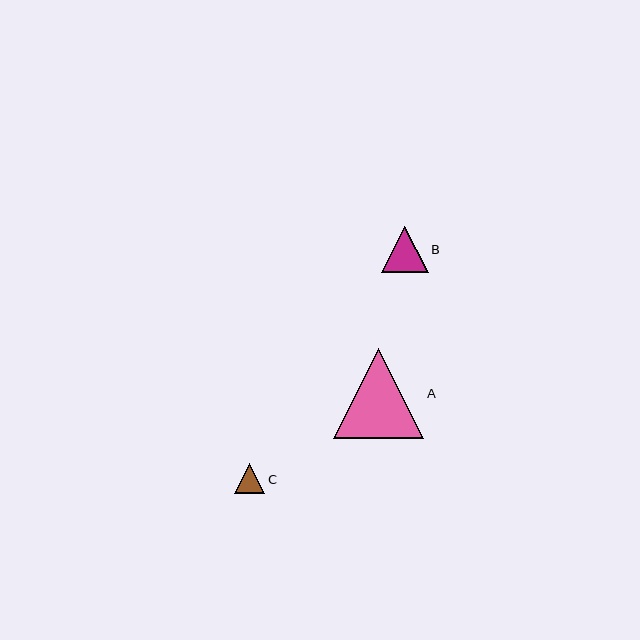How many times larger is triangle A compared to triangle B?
Triangle A is approximately 1.9 times the size of triangle B.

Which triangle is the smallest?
Triangle C is the smallest with a size of approximately 30 pixels.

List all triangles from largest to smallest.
From largest to smallest: A, B, C.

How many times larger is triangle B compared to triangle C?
Triangle B is approximately 1.6 times the size of triangle C.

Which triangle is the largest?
Triangle A is the largest with a size of approximately 90 pixels.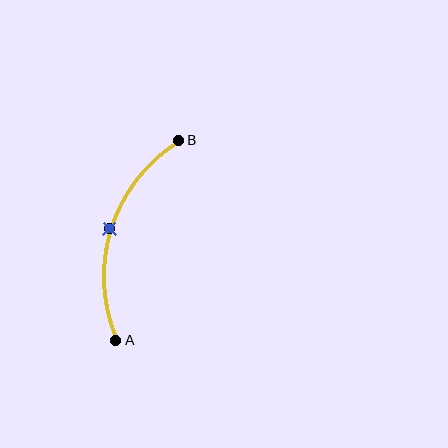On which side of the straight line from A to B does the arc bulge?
The arc bulges to the left of the straight line connecting A and B.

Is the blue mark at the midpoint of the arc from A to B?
Yes. The blue mark lies on the arc at equal arc-length from both A and B — it is the arc midpoint.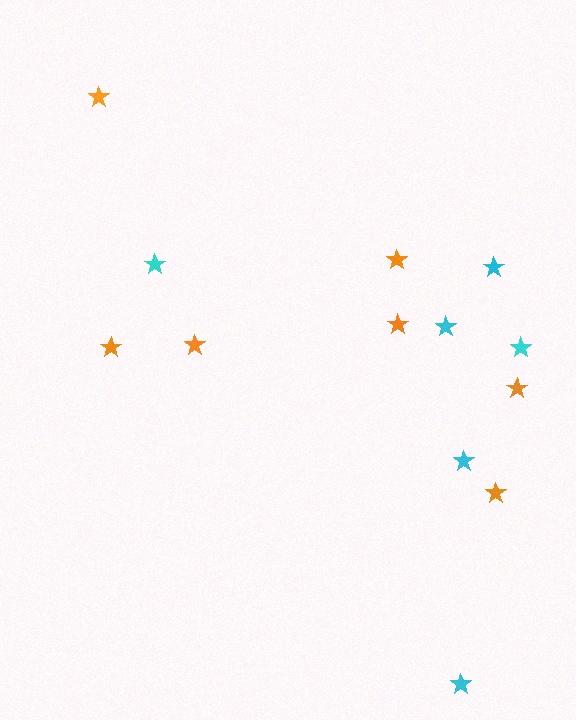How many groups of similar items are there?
There are 2 groups: one group of orange stars (7) and one group of cyan stars (6).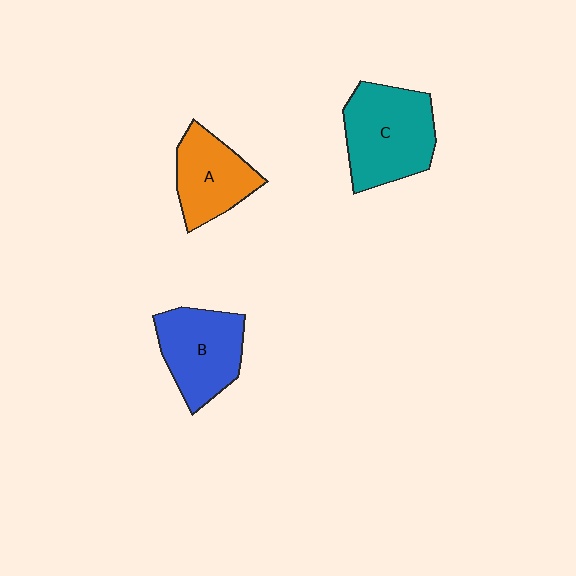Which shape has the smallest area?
Shape A (orange).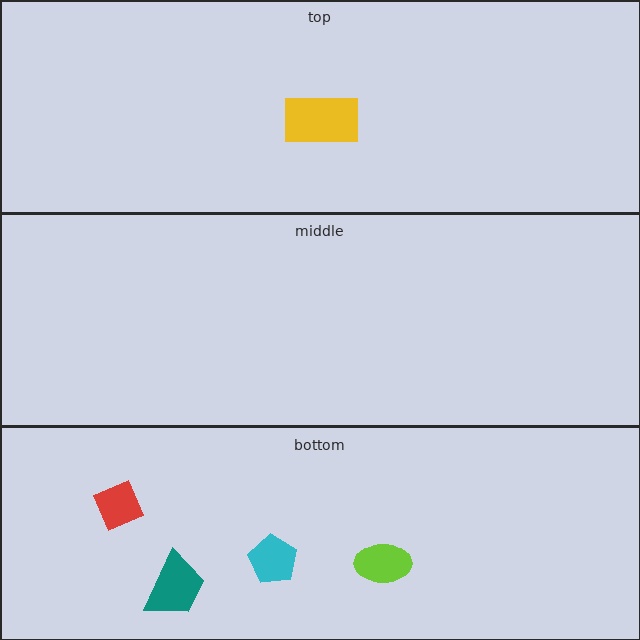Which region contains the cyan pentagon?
The bottom region.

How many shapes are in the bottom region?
4.